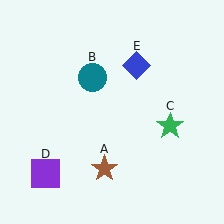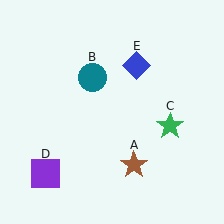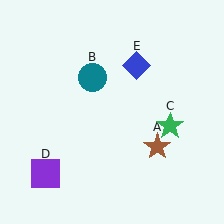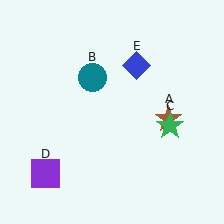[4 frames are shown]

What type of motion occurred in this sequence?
The brown star (object A) rotated counterclockwise around the center of the scene.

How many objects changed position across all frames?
1 object changed position: brown star (object A).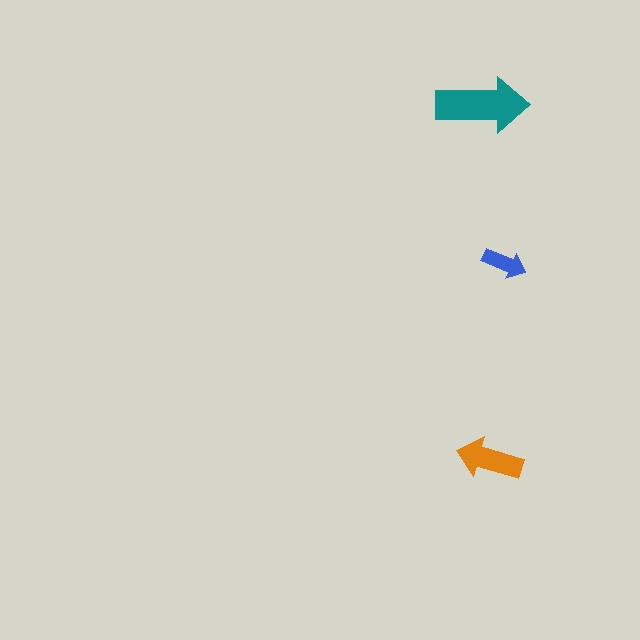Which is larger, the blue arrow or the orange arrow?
The orange one.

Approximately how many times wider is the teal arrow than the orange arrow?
About 1.5 times wider.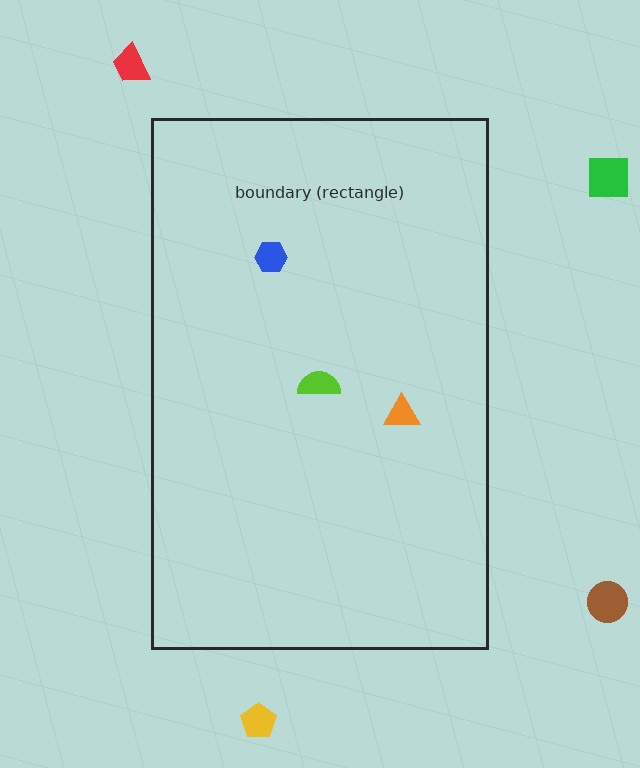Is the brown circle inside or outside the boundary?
Outside.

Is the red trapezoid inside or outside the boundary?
Outside.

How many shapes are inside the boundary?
3 inside, 4 outside.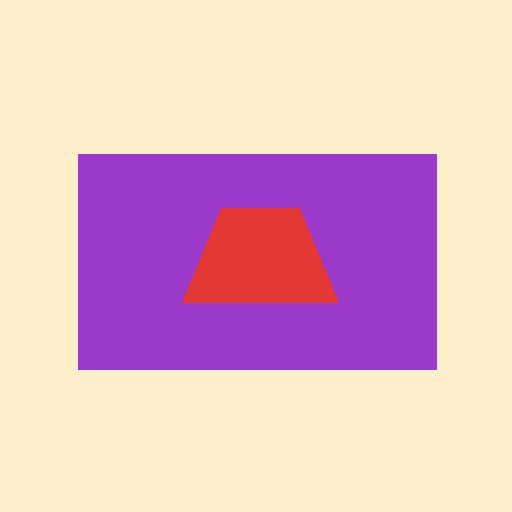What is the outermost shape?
The purple rectangle.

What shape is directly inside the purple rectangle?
The red trapezoid.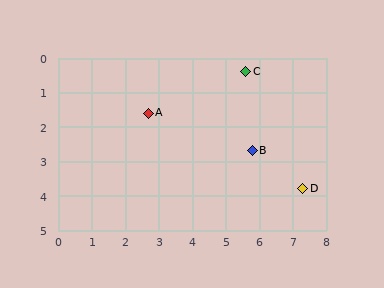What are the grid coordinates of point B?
Point B is at approximately (5.8, 2.7).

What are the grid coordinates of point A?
Point A is at approximately (2.7, 1.6).